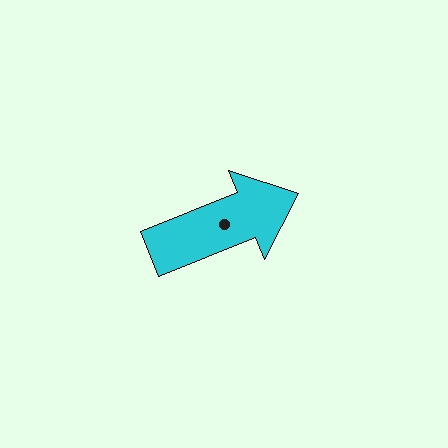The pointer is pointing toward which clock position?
Roughly 2 o'clock.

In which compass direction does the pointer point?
East.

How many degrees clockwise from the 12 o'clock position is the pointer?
Approximately 68 degrees.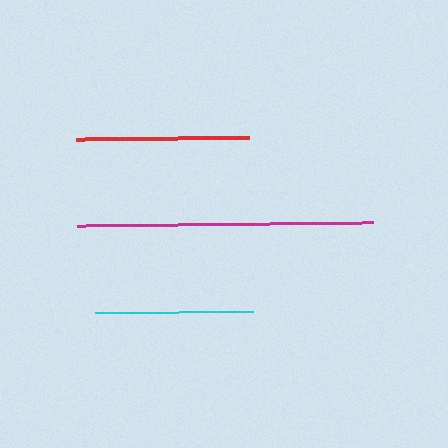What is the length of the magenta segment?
The magenta segment is approximately 296 pixels long.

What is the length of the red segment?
The red segment is approximately 174 pixels long.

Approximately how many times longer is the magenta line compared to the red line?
The magenta line is approximately 1.7 times the length of the red line.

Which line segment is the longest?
The magenta line is the longest at approximately 296 pixels.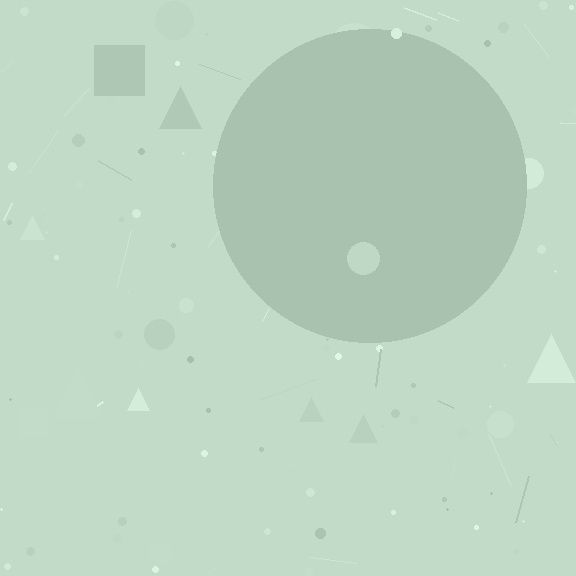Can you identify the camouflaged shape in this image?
The camouflaged shape is a circle.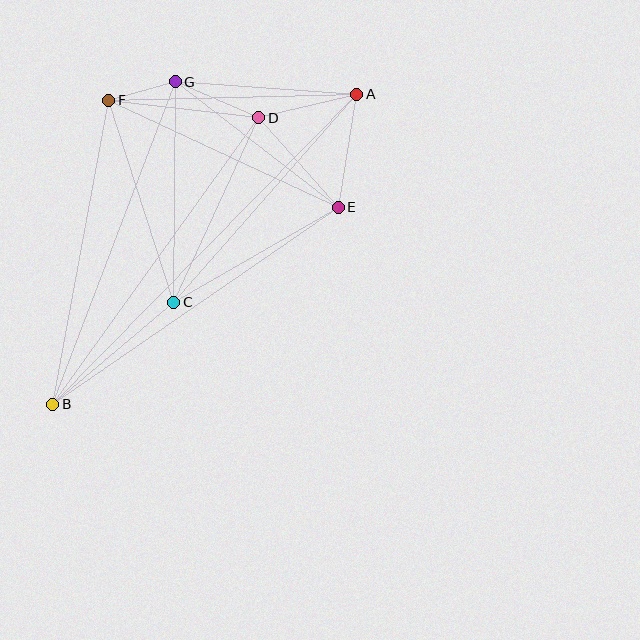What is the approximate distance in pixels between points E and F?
The distance between E and F is approximately 253 pixels.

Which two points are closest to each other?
Points F and G are closest to each other.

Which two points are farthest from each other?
Points A and B are farthest from each other.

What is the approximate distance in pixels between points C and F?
The distance between C and F is approximately 212 pixels.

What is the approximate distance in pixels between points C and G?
The distance between C and G is approximately 221 pixels.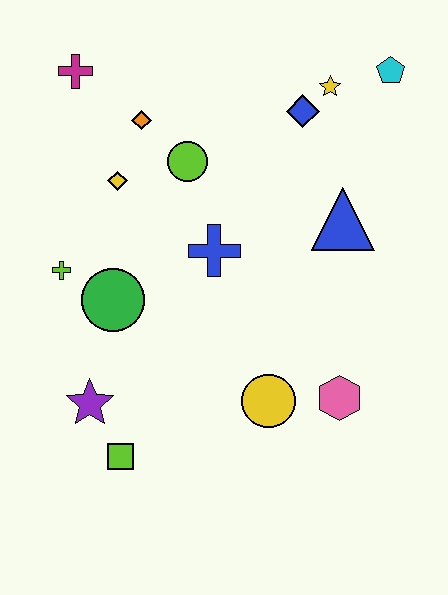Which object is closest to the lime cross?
The green circle is closest to the lime cross.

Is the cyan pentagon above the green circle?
Yes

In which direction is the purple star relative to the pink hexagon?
The purple star is to the left of the pink hexagon.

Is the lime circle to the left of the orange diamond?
No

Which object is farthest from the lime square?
The cyan pentagon is farthest from the lime square.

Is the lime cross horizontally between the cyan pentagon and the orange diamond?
No